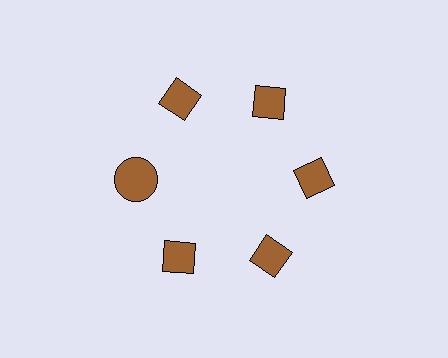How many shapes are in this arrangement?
There are 6 shapes arranged in a ring pattern.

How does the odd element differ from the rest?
It has a different shape: circle instead of diamond.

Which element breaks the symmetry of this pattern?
The brown circle at roughly the 9 o'clock position breaks the symmetry. All other shapes are brown diamonds.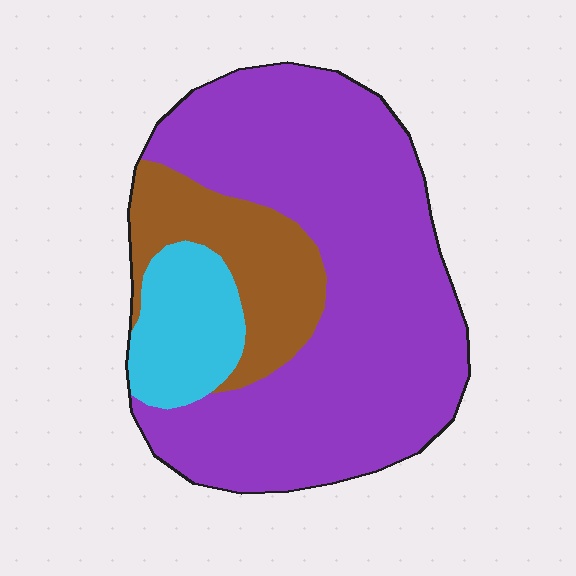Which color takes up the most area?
Purple, at roughly 70%.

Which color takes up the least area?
Cyan, at roughly 15%.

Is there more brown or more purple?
Purple.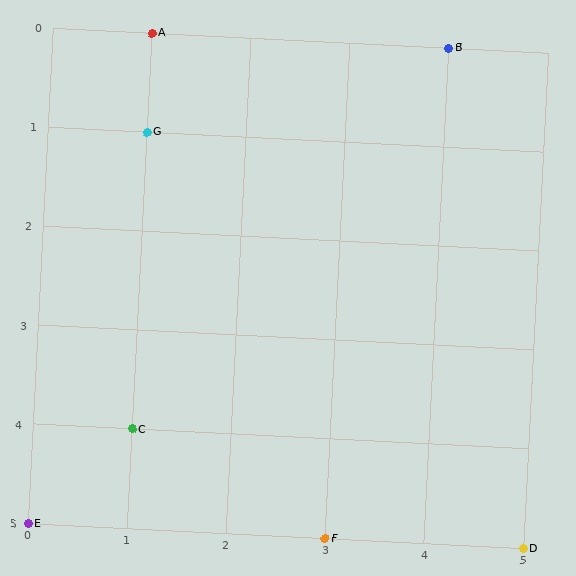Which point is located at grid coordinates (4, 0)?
Point B is at (4, 0).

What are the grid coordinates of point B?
Point B is at grid coordinates (4, 0).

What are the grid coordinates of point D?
Point D is at grid coordinates (5, 5).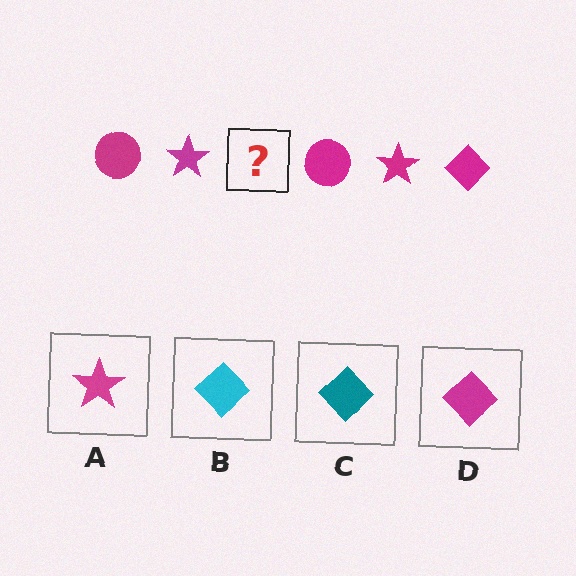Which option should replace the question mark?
Option D.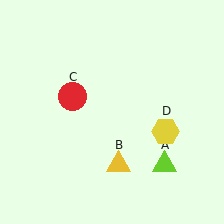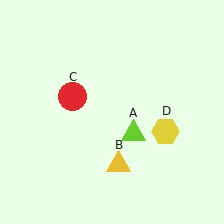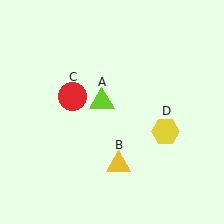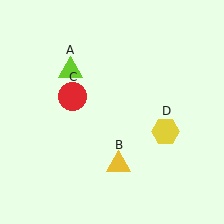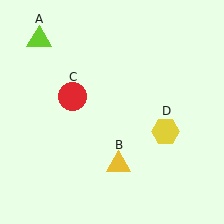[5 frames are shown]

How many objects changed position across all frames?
1 object changed position: lime triangle (object A).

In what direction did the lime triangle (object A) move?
The lime triangle (object A) moved up and to the left.